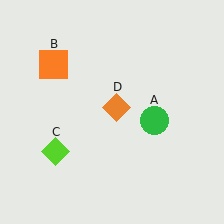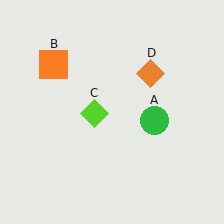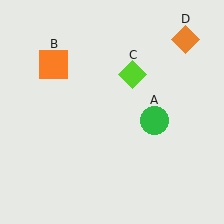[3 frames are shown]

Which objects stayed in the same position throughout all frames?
Green circle (object A) and orange square (object B) remained stationary.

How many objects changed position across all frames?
2 objects changed position: lime diamond (object C), orange diamond (object D).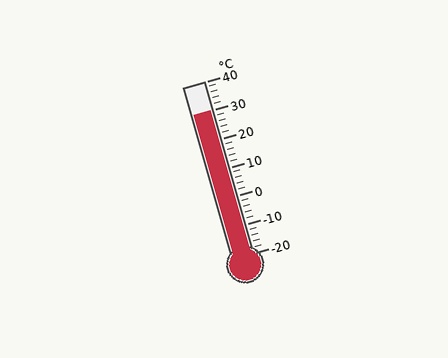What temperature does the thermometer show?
The thermometer shows approximately 30°C.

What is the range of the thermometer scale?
The thermometer scale ranges from -20°C to 40°C.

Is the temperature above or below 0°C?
The temperature is above 0°C.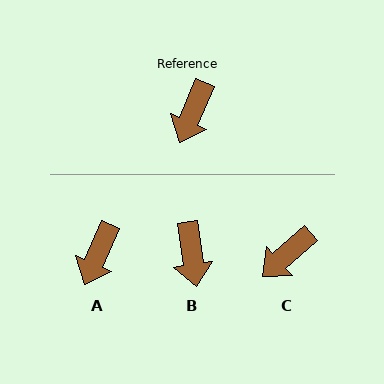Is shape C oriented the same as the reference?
No, it is off by about 25 degrees.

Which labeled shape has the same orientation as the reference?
A.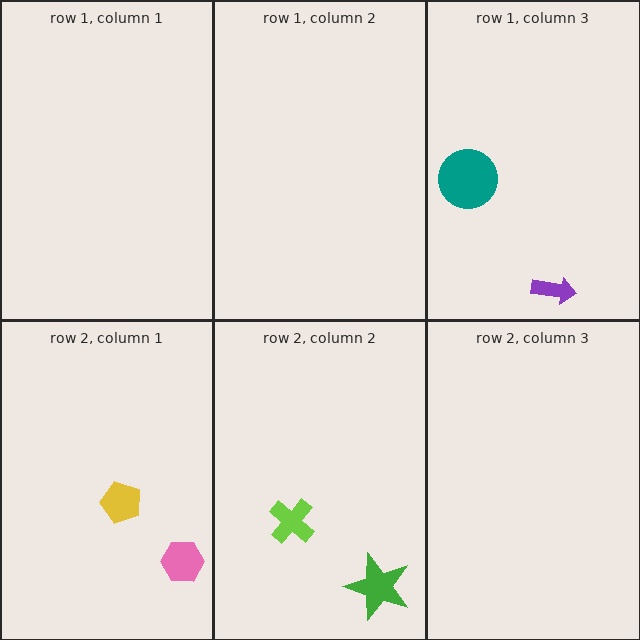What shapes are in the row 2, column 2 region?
The lime cross, the green star.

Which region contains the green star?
The row 2, column 2 region.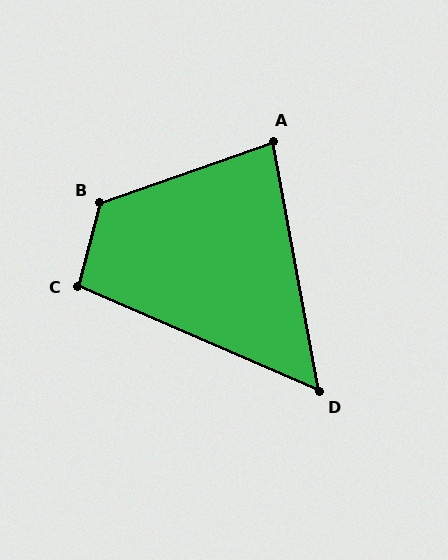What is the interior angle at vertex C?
Approximately 99 degrees (obtuse).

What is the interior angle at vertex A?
Approximately 81 degrees (acute).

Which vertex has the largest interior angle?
B, at approximately 124 degrees.